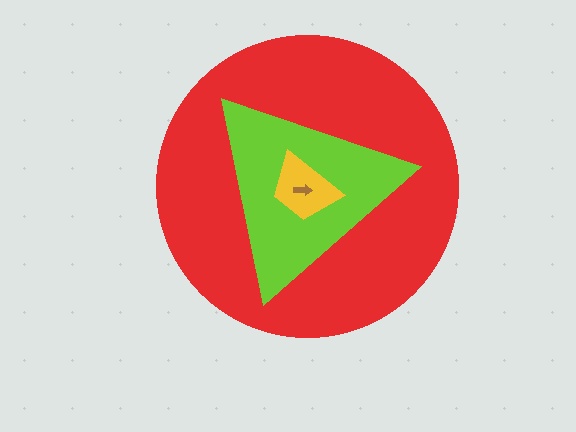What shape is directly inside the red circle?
The lime triangle.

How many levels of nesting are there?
4.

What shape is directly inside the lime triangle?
The yellow trapezoid.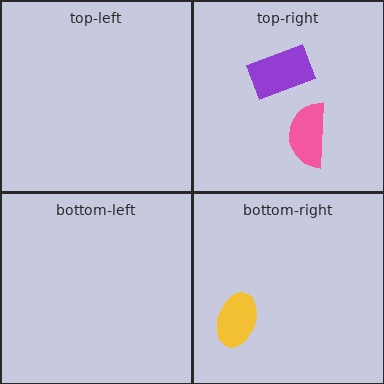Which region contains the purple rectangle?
The top-right region.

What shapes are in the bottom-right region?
The yellow ellipse.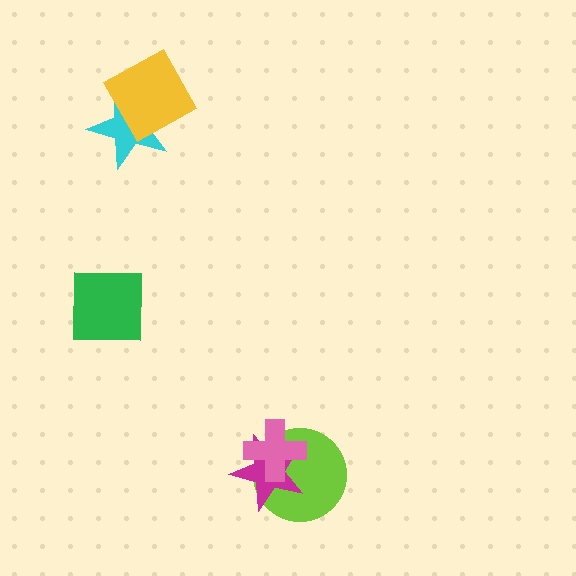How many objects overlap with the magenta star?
2 objects overlap with the magenta star.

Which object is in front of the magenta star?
The pink cross is in front of the magenta star.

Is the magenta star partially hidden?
Yes, it is partially covered by another shape.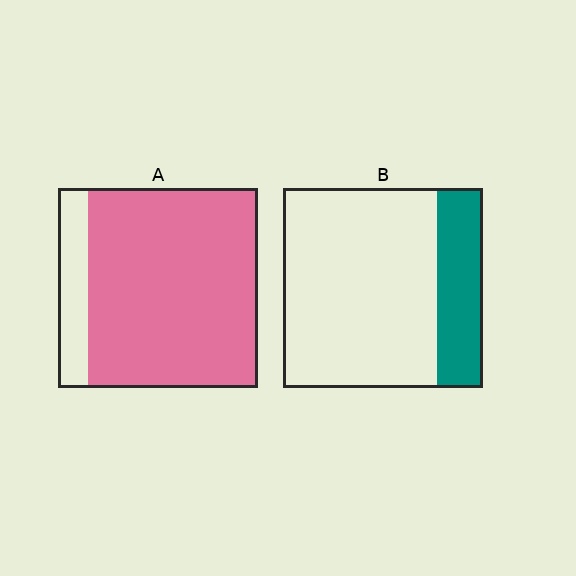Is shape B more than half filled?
No.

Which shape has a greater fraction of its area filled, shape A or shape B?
Shape A.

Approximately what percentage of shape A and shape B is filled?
A is approximately 85% and B is approximately 25%.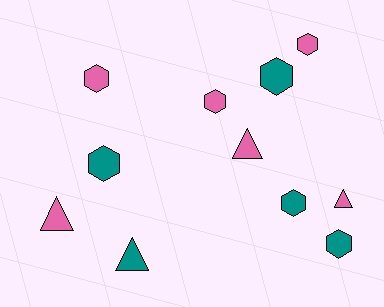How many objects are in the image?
There are 11 objects.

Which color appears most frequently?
Pink, with 6 objects.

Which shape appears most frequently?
Hexagon, with 7 objects.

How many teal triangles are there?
There is 1 teal triangle.